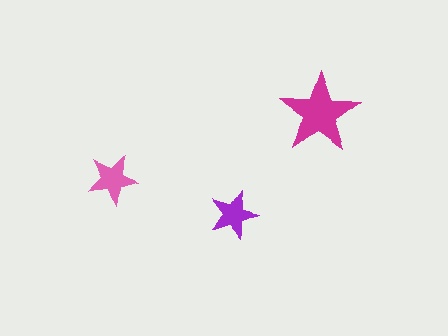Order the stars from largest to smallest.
the magenta one, the pink one, the purple one.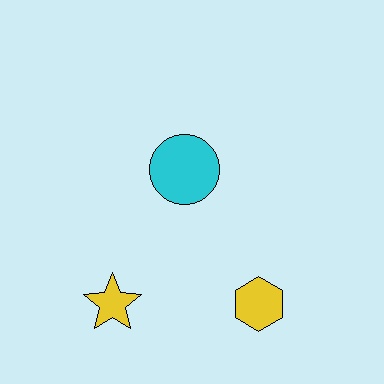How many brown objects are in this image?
There are no brown objects.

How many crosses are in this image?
There are no crosses.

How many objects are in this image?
There are 3 objects.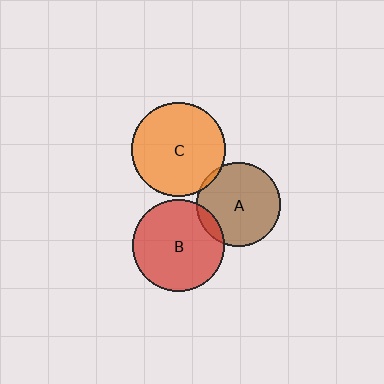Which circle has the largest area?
Circle C (orange).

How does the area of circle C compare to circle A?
Approximately 1.3 times.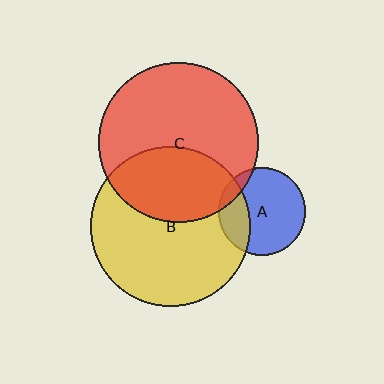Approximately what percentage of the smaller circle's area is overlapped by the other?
Approximately 35%.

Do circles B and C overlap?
Yes.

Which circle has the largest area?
Circle C (red).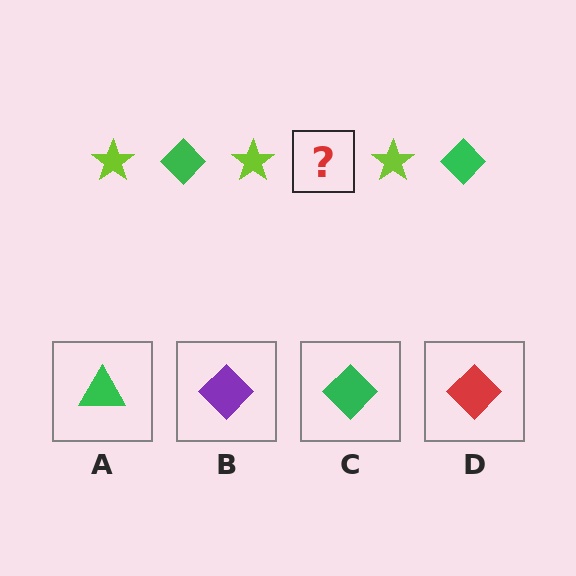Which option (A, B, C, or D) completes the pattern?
C.